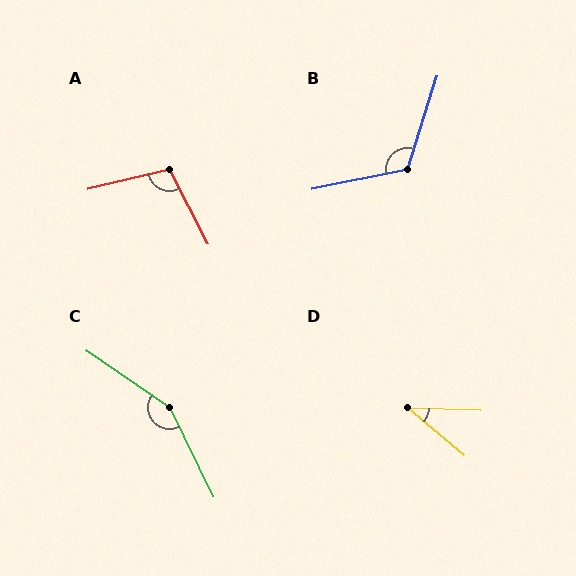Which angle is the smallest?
D, at approximately 38 degrees.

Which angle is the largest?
C, at approximately 151 degrees.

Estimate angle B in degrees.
Approximately 119 degrees.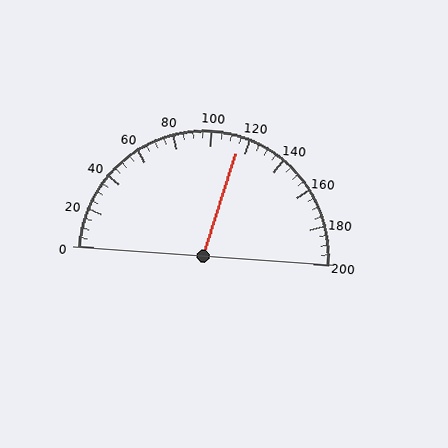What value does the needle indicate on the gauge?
The needle indicates approximately 115.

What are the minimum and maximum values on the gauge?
The gauge ranges from 0 to 200.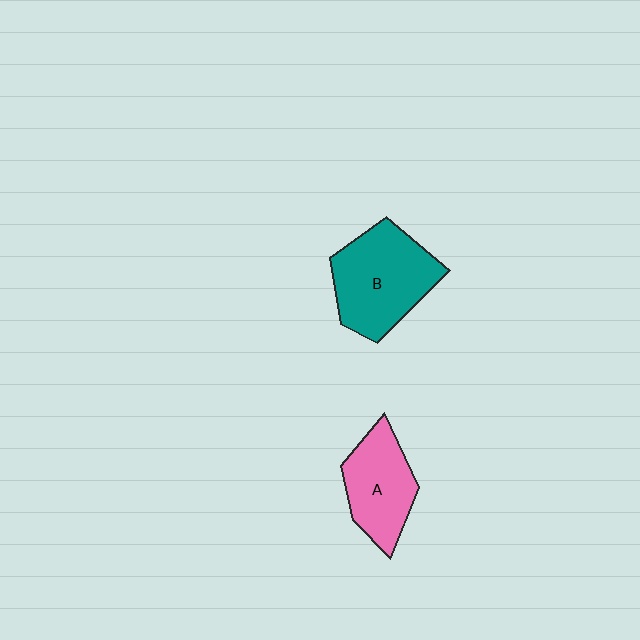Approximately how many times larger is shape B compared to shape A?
Approximately 1.3 times.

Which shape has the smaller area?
Shape A (pink).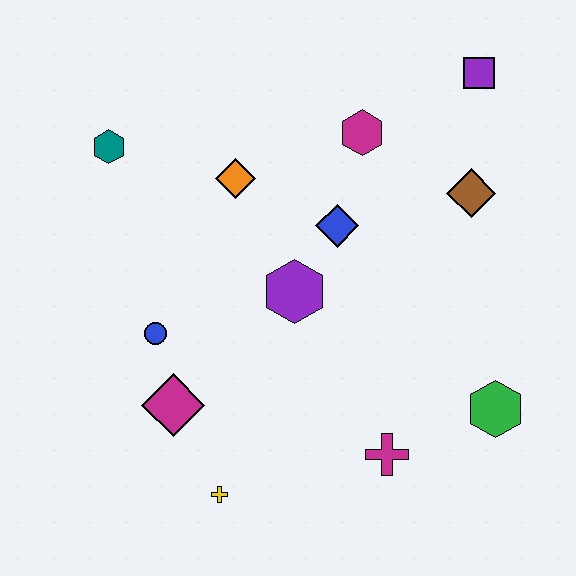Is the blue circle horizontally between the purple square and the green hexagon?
No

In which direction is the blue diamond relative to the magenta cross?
The blue diamond is above the magenta cross.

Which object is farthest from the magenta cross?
The teal hexagon is farthest from the magenta cross.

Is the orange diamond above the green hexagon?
Yes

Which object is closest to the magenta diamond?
The blue circle is closest to the magenta diamond.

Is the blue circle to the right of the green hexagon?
No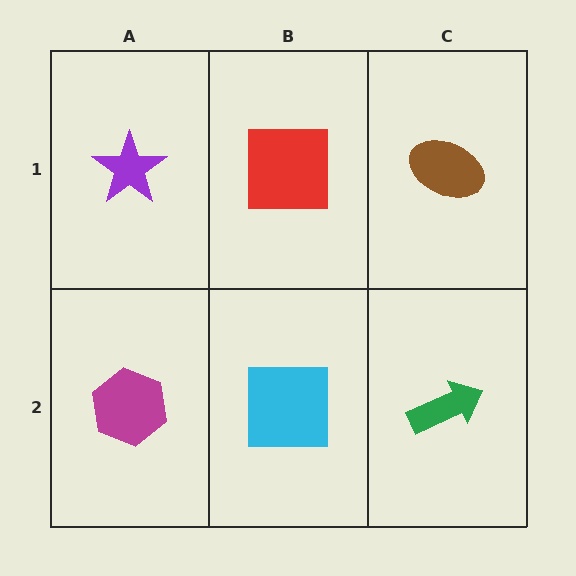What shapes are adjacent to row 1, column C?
A green arrow (row 2, column C), a red square (row 1, column B).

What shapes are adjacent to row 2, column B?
A red square (row 1, column B), a magenta hexagon (row 2, column A), a green arrow (row 2, column C).